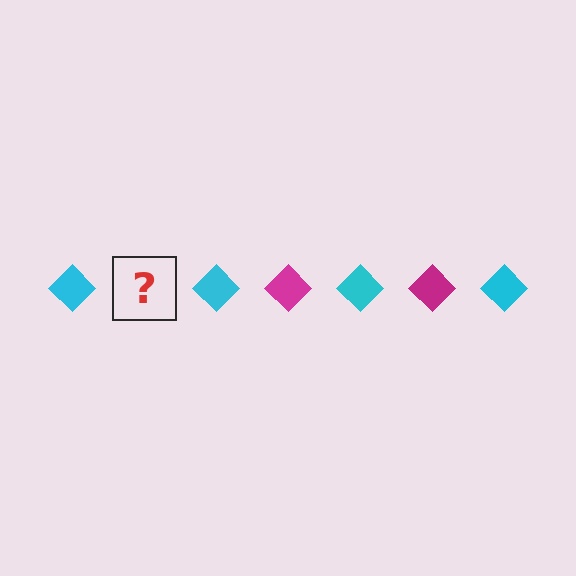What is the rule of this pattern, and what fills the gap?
The rule is that the pattern cycles through cyan, magenta diamonds. The gap should be filled with a magenta diamond.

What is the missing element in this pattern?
The missing element is a magenta diamond.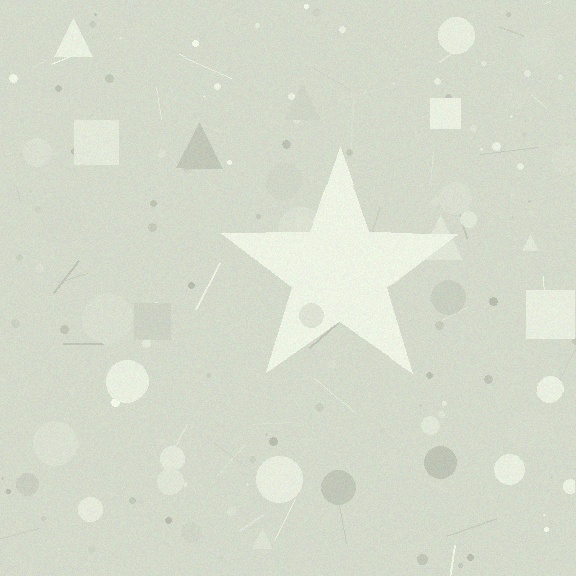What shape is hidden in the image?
A star is hidden in the image.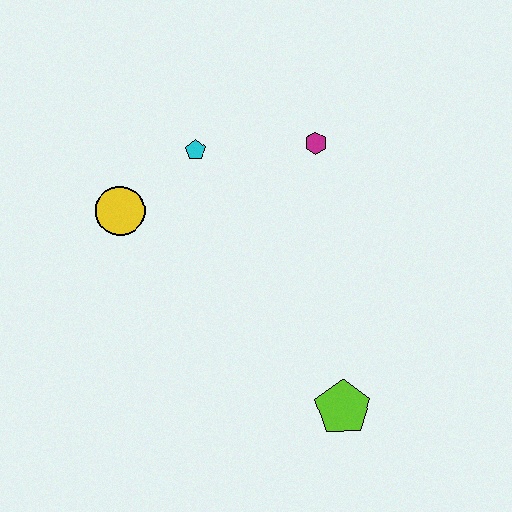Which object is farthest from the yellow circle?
The lime pentagon is farthest from the yellow circle.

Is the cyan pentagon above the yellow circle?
Yes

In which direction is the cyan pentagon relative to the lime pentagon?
The cyan pentagon is above the lime pentagon.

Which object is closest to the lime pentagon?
The magenta hexagon is closest to the lime pentagon.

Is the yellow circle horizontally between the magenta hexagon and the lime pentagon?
No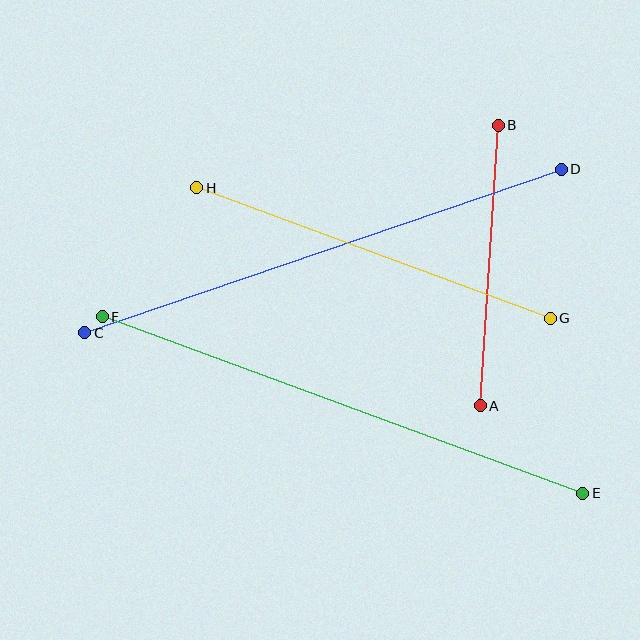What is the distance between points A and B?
The distance is approximately 281 pixels.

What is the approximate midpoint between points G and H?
The midpoint is at approximately (373, 253) pixels.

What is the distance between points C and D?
The distance is approximately 504 pixels.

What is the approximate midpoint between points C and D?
The midpoint is at approximately (323, 251) pixels.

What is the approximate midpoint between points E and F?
The midpoint is at approximately (342, 405) pixels.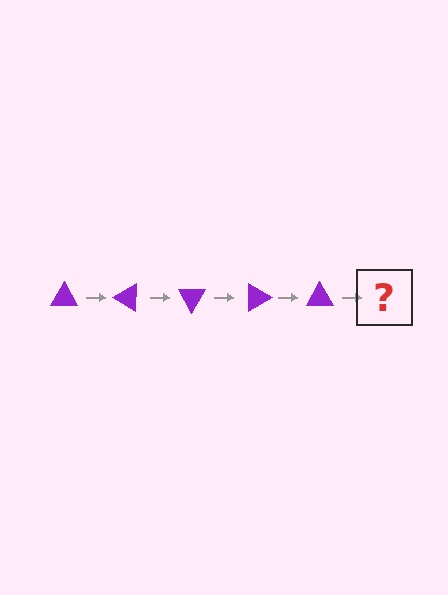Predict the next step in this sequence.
The next step is a purple triangle rotated 150 degrees.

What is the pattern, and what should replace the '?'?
The pattern is that the triangle rotates 30 degrees each step. The '?' should be a purple triangle rotated 150 degrees.